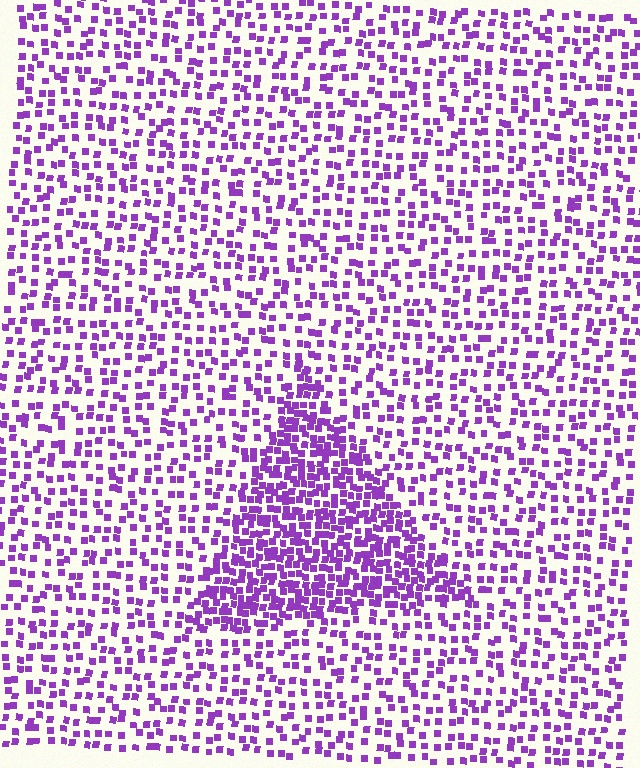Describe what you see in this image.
The image contains small purple elements arranged at two different densities. A triangle-shaped region is visible where the elements are more densely packed than the surrounding area.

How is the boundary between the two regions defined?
The boundary is defined by a change in element density (approximately 2.2x ratio). All elements are the same color, size, and shape.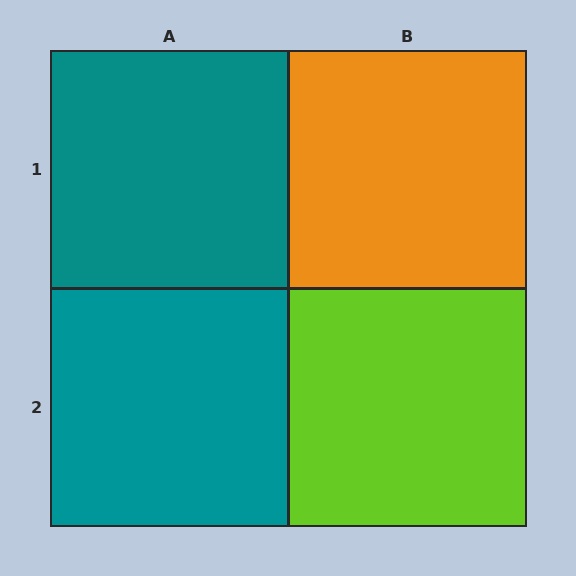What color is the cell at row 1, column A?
Teal.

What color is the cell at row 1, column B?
Orange.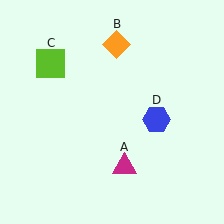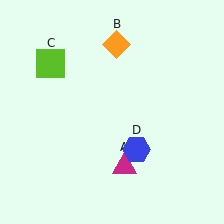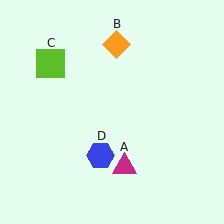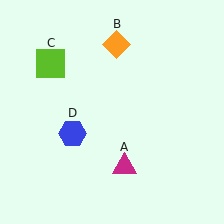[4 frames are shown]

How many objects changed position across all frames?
1 object changed position: blue hexagon (object D).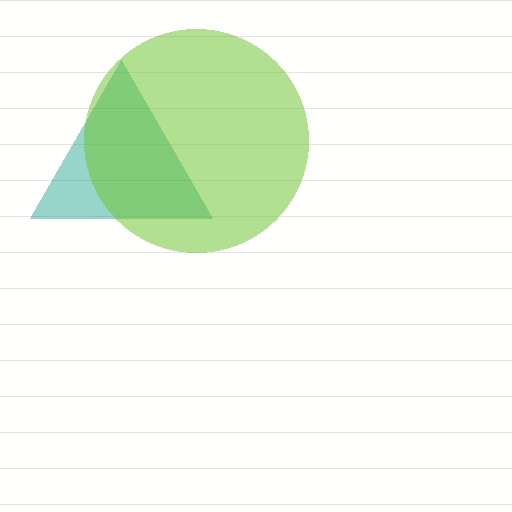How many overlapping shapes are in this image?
There are 2 overlapping shapes in the image.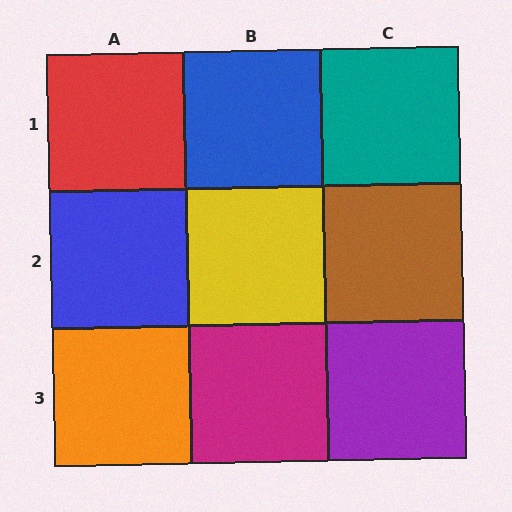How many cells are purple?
1 cell is purple.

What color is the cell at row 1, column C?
Teal.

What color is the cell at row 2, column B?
Yellow.